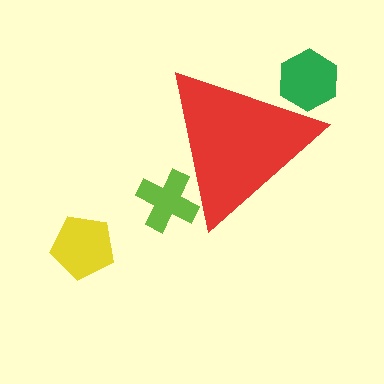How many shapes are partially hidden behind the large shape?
2 shapes are partially hidden.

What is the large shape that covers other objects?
A red triangle.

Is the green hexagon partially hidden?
Yes, the green hexagon is partially hidden behind the red triangle.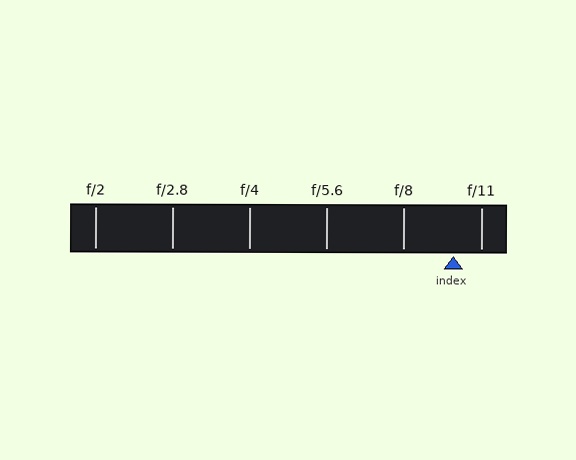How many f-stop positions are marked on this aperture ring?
There are 6 f-stop positions marked.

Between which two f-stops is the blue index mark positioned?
The index mark is between f/8 and f/11.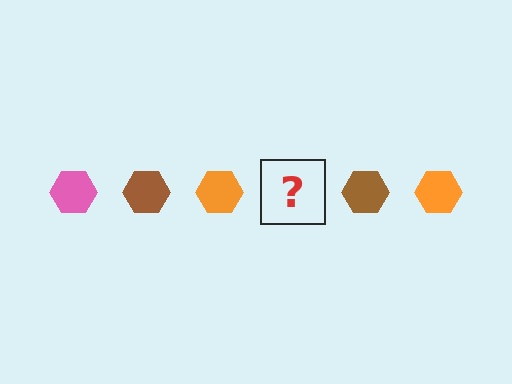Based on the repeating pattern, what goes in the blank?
The blank should be a pink hexagon.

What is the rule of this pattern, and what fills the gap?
The rule is that the pattern cycles through pink, brown, orange hexagons. The gap should be filled with a pink hexagon.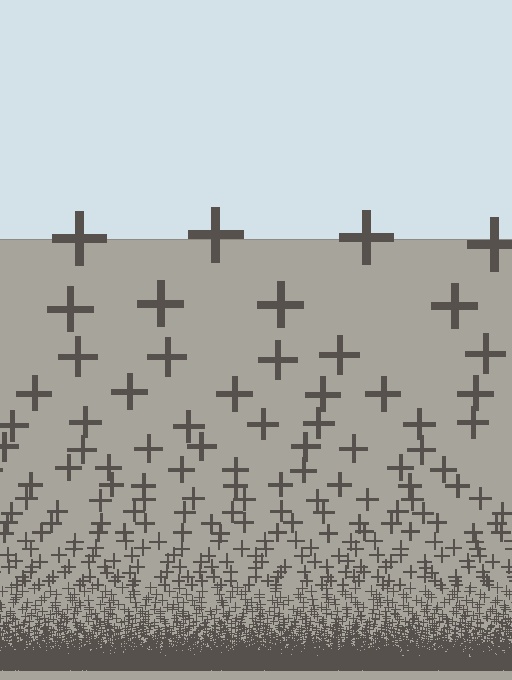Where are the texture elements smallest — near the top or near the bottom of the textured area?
Near the bottom.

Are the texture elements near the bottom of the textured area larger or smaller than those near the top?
Smaller. The gradient is inverted — elements near the bottom are smaller and denser.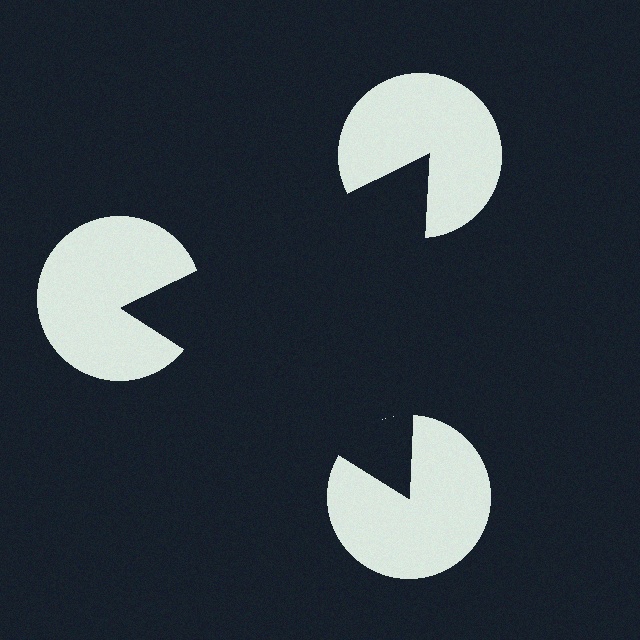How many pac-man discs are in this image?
There are 3 — one at each vertex of the illusory triangle.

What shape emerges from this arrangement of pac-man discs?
An illusory triangle — its edges are inferred from the aligned wedge cuts in the pac-man discs, not physically drawn.